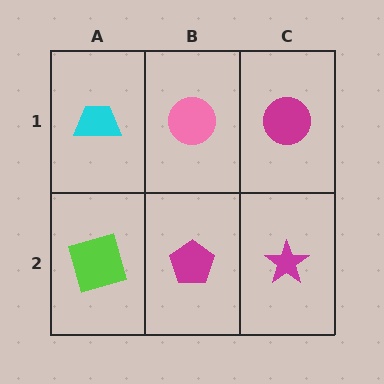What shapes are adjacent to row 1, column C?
A magenta star (row 2, column C), a pink circle (row 1, column B).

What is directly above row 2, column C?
A magenta circle.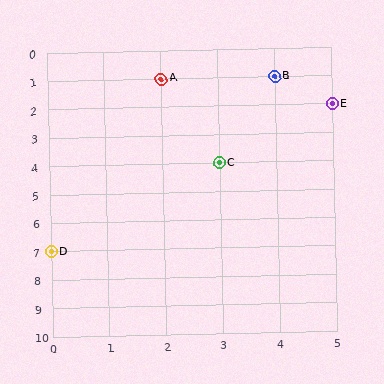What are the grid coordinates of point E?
Point E is at grid coordinates (5, 2).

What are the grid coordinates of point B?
Point B is at grid coordinates (4, 1).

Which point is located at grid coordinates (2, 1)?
Point A is at (2, 1).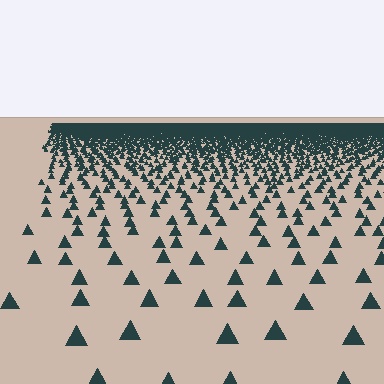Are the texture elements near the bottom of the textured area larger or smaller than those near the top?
Larger. Near the bottom, elements are closer to the viewer and appear at a bigger on-screen size.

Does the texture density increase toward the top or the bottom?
Density increases toward the top.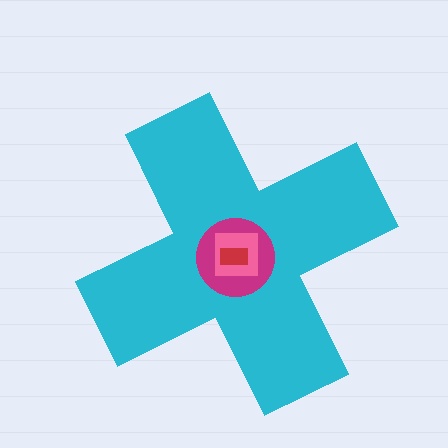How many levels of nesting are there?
4.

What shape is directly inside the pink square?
The red rectangle.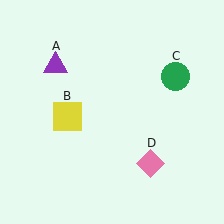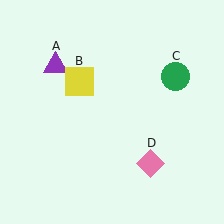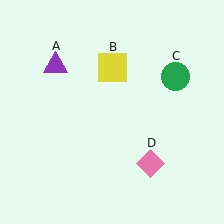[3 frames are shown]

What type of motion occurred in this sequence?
The yellow square (object B) rotated clockwise around the center of the scene.